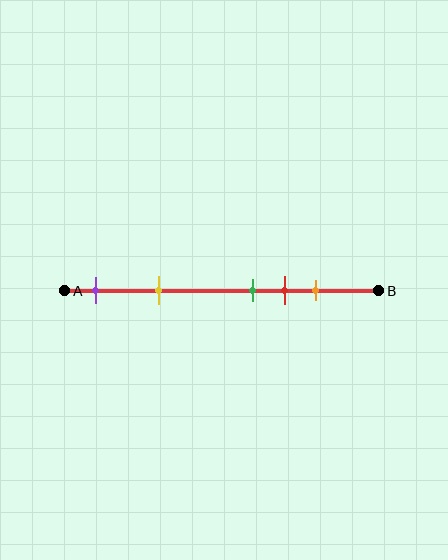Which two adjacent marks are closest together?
The green and red marks are the closest adjacent pair.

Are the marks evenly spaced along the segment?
No, the marks are not evenly spaced.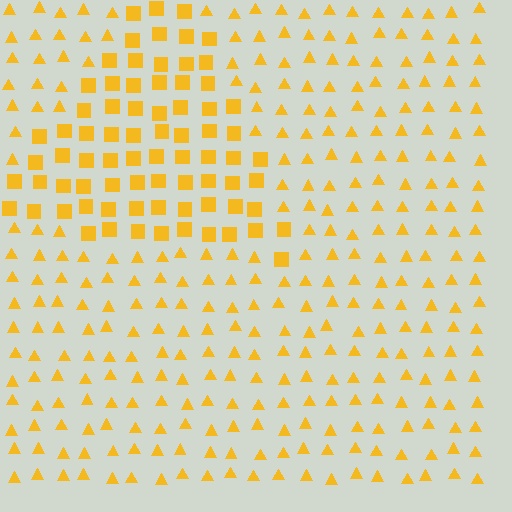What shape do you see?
I see a triangle.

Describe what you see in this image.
The image is filled with small yellow elements arranged in a uniform grid. A triangle-shaped region contains squares, while the surrounding area contains triangles. The boundary is defined purely by the change in element shape.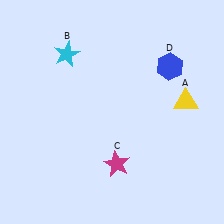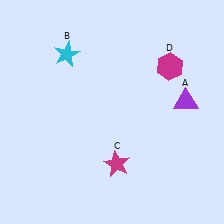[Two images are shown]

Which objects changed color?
A changed from yellow to purple. D changed from blue to magenta.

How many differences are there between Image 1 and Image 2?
There are 2 differences between the two images.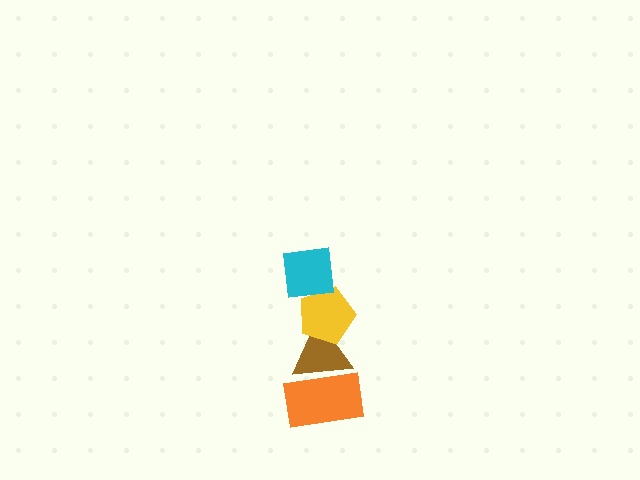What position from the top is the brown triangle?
The brown triangle is 3rd from the top.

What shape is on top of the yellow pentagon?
The cyan square is on top of the yellow pentagon.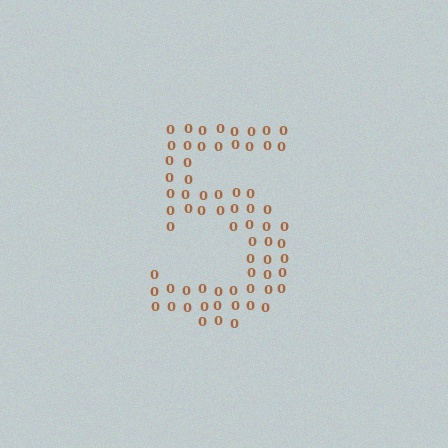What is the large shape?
The large shape is the digit 5.